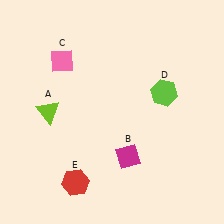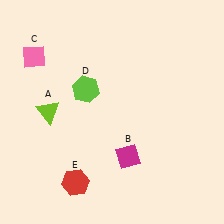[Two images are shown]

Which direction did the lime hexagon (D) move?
The lime hexagon (D) moved left.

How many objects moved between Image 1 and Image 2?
2 objects moved between the two images.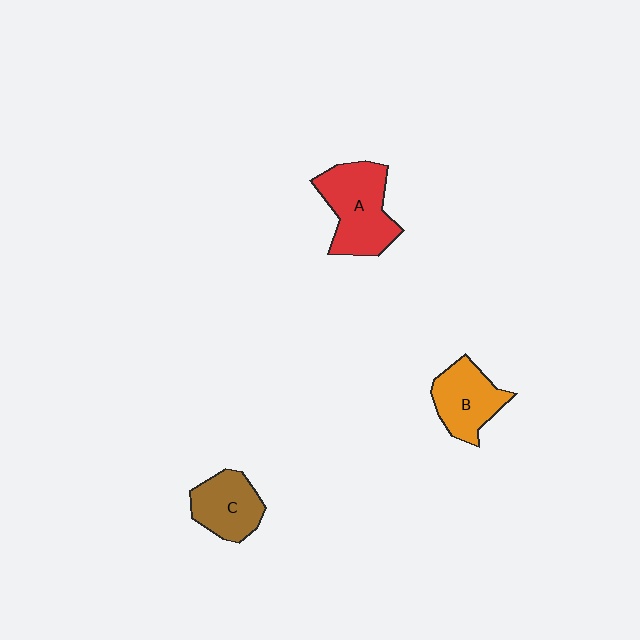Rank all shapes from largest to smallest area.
From largest to smallest: A (red), B (orange), C (brown).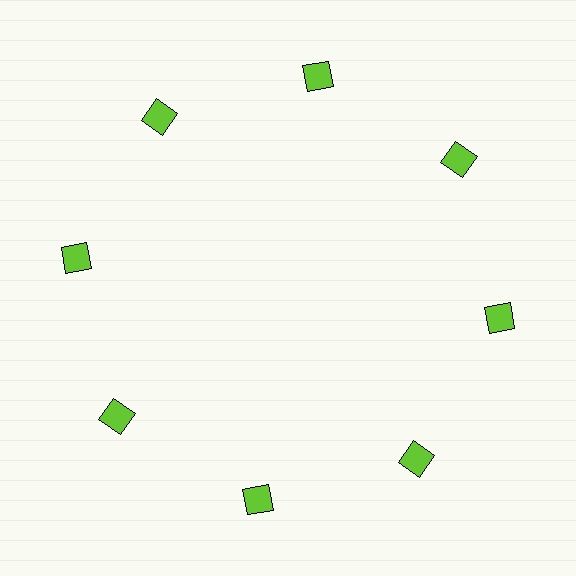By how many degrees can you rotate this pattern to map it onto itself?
The pattern maps onto itself every 45 degrees of rotation.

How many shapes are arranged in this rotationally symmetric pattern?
There are 8 shapes, arranged in 8 groups of 1.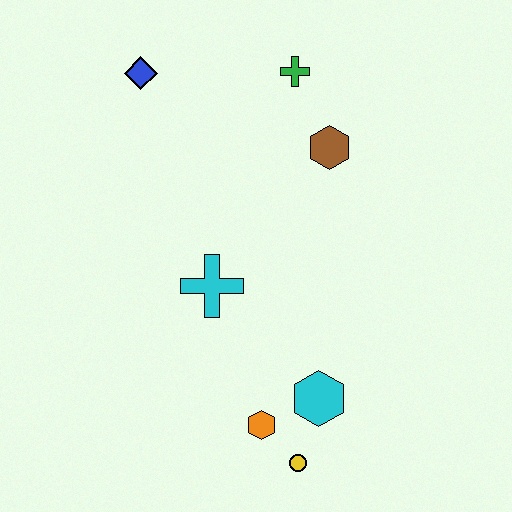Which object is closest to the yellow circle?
The orange hexagon is closest to the yellow circle.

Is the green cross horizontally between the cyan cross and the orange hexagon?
No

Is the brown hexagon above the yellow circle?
Yes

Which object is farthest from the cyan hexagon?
The blue diamond is farthest from the cyan hexagon.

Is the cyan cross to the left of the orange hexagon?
Yes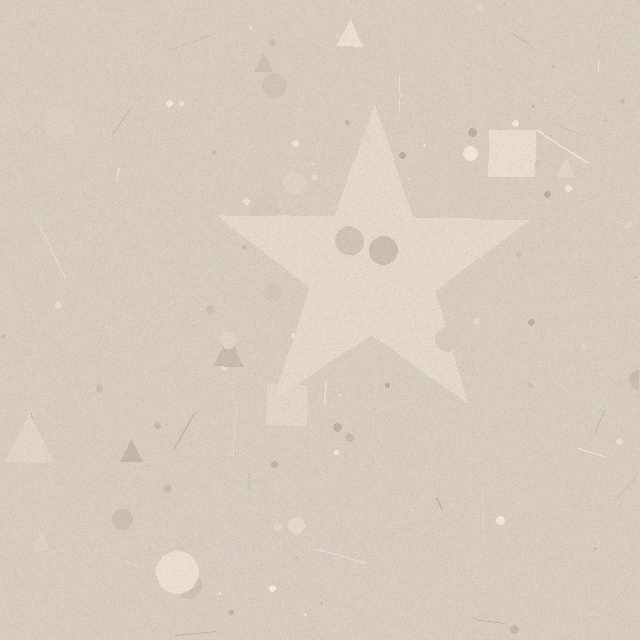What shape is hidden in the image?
A star is hidden in the image.